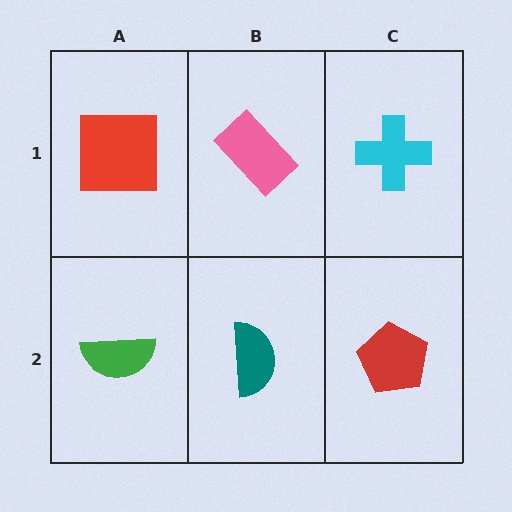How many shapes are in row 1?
3 shapes.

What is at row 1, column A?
A red square.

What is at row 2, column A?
A green semicircle.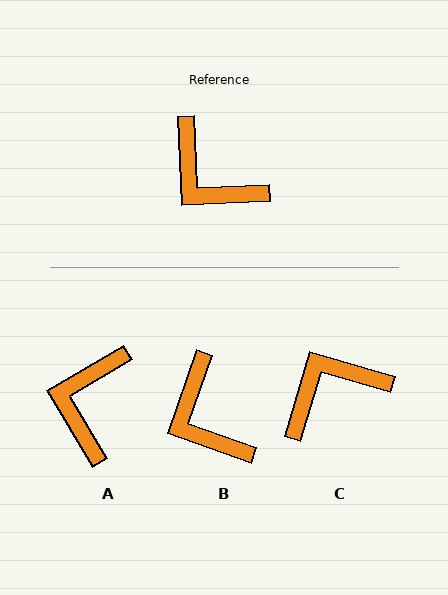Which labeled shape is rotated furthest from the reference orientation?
C, about 109 degrees away.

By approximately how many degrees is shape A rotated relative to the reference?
Approximately 62 degrees clockwise.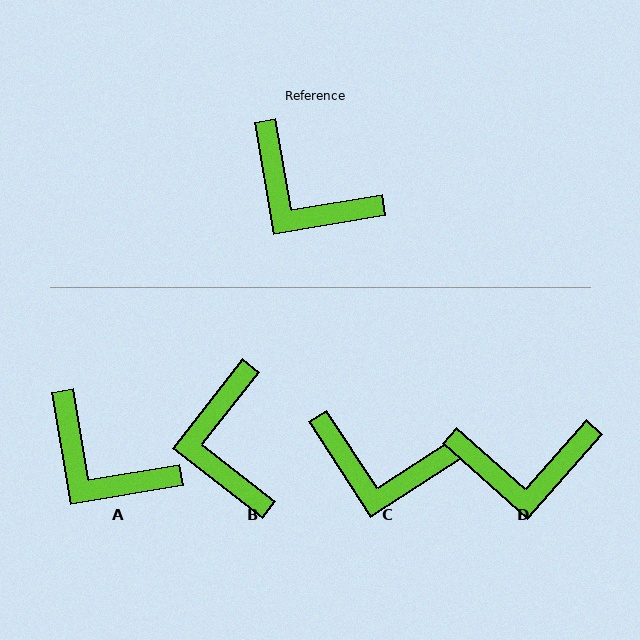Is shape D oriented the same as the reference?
No, it is off by about 39 degrees.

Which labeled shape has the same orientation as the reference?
A.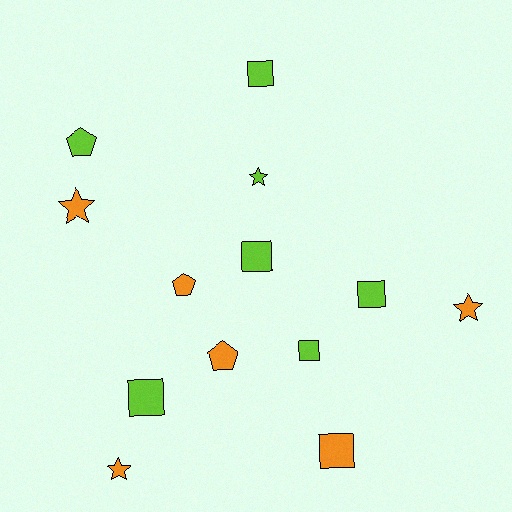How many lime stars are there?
There is 1 lime star.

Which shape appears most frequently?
Square, with 6 objects.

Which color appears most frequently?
Lime, with 7 objects.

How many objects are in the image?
There are 13 objects.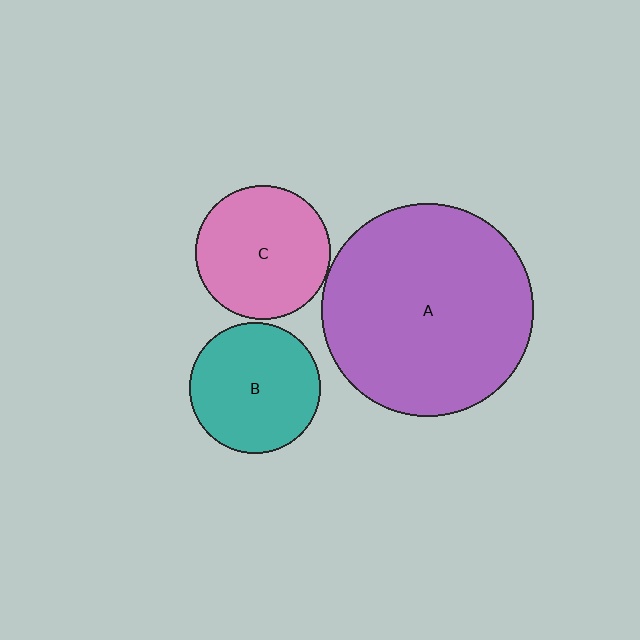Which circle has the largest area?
Circle A (purple).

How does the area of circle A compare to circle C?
Approximately 2.5 times.